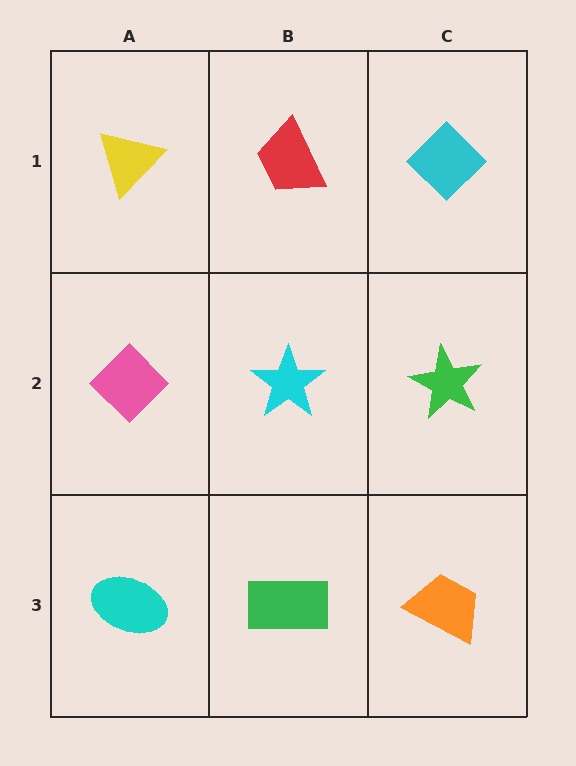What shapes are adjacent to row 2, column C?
A cyan diamond (row 1, column C), an orange trapezoid (row 3, column C), a cyan star (row 2, column B).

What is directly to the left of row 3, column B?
A cyan ellipse.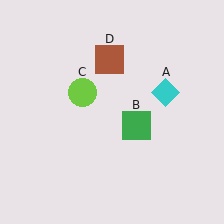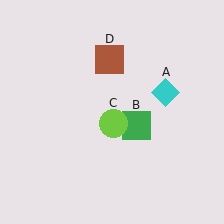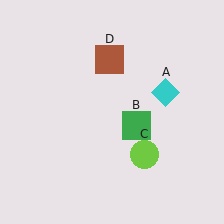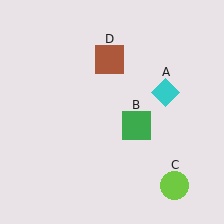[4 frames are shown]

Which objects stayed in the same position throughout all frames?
Cyan diamond (object A) and green square (object B) and brown square (object D) remained stationary.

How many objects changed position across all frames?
1 object changed position: lime circle (object C).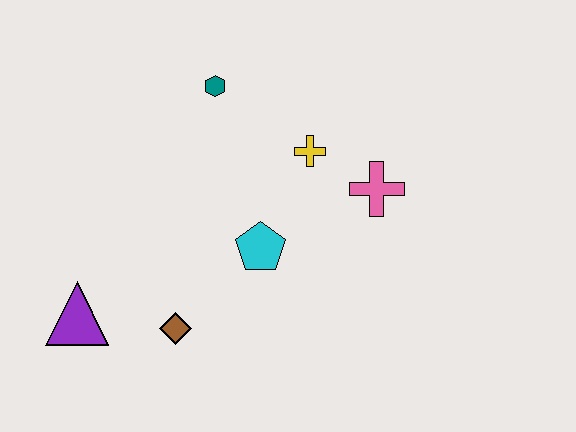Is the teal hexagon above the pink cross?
Yes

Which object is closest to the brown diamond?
The purple triangle is closest to the brown diamond.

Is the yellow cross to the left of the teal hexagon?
No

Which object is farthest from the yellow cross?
The purple triangle is farthest from the yellow cross.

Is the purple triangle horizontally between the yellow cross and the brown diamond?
No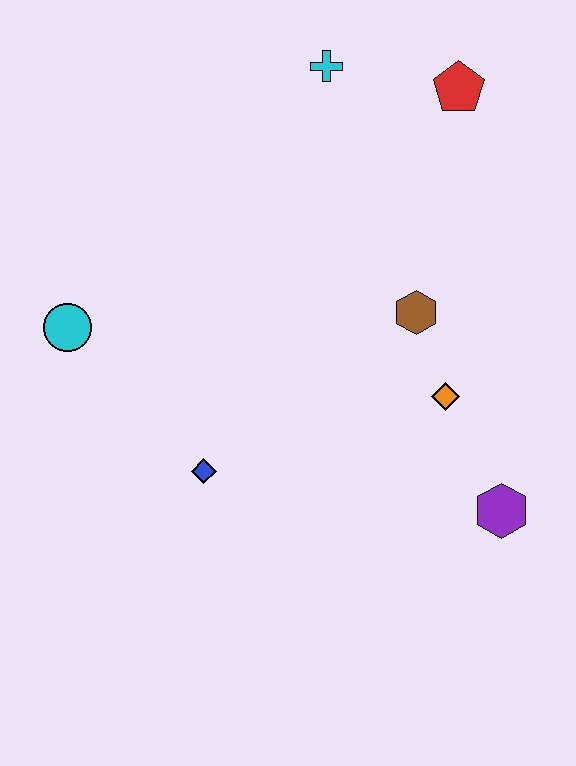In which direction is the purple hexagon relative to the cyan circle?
The purple hexagon is to the right of the cyan circle.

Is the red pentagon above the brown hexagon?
Yes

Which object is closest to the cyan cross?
The red pentagon is closest to the cyan cross.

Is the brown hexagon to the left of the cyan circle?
No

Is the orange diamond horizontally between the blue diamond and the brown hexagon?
No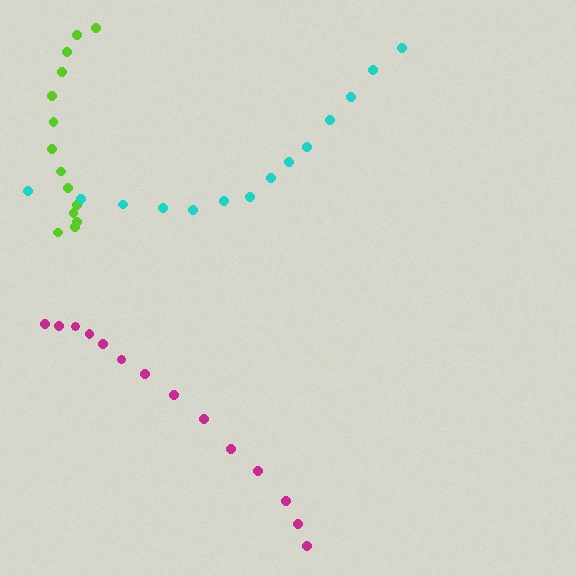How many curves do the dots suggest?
There are 3 distinct paths.